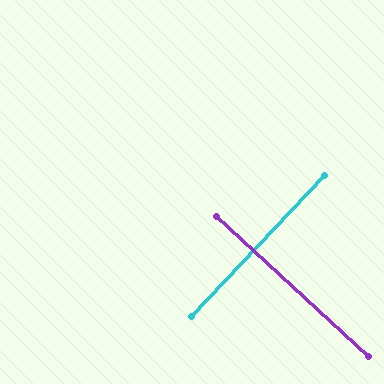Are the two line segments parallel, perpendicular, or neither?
Perpendicular — they meet at approximately 90°.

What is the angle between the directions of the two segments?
Approximately 90 degrees.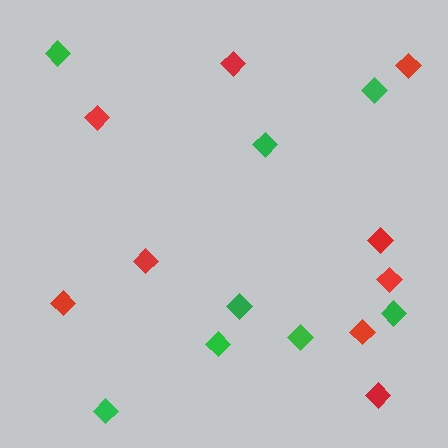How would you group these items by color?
There are 2 groups: one group of green diamonds (8) and one group of red diamonds (9).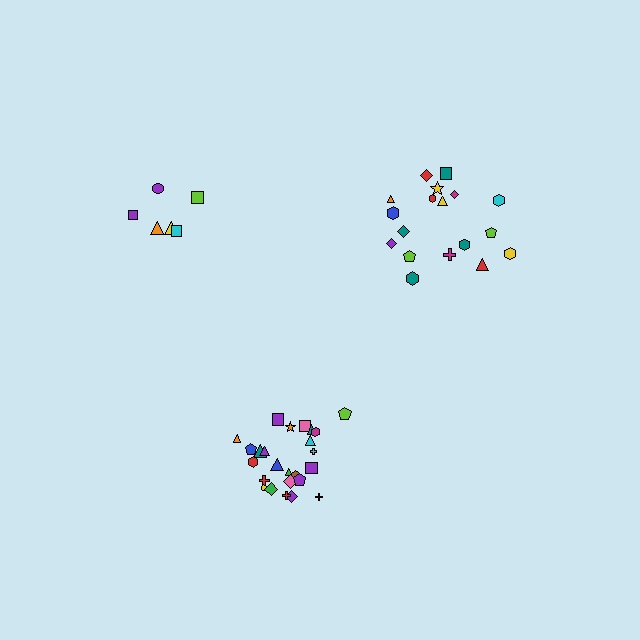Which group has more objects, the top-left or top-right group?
The top-right group.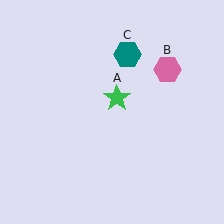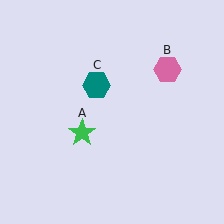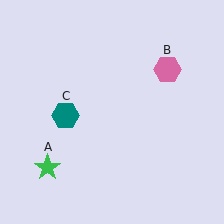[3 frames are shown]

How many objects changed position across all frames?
2 objects changed position: green star (object A), teal hexagon (object C).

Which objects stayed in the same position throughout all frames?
Pink hexagon (object B) remained stationary.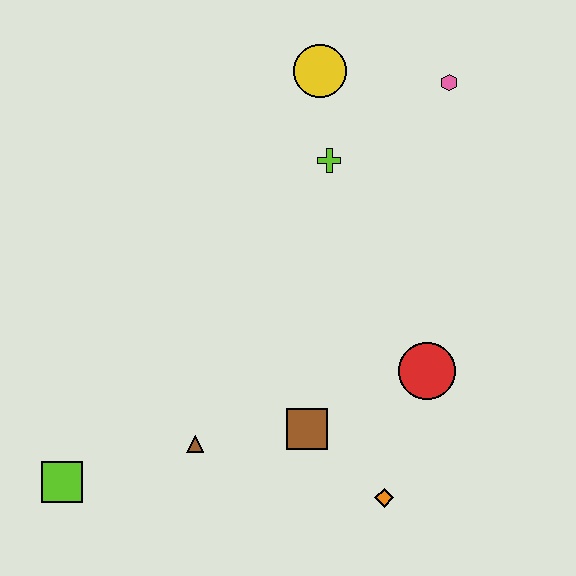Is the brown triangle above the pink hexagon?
No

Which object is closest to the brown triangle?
The brown square is closest to the brown triangle.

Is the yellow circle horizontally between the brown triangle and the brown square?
No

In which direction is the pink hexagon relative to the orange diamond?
The pink hexagon is above the orange diamond.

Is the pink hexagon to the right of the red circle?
Yes